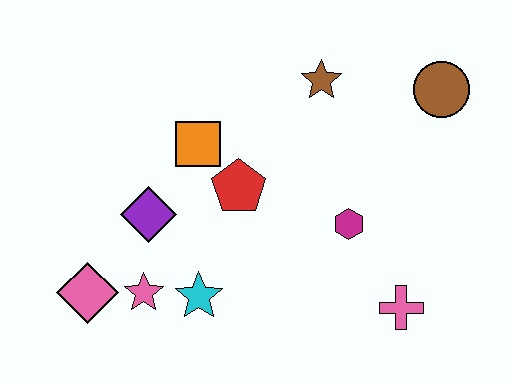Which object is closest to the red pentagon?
The orange square is closest to the red pentagon.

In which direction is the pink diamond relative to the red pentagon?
The pink diamond is to the left of the red pentagon.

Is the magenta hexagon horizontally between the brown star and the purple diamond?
No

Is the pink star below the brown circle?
Yes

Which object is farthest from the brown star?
The pink diamond is farthest from the brown star.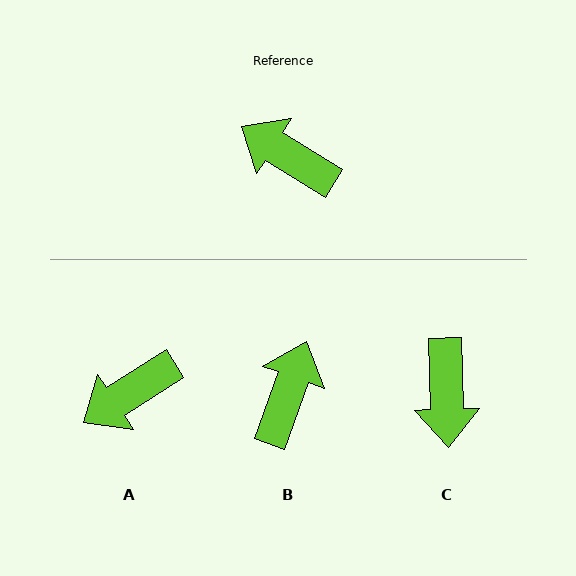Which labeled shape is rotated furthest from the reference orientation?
C, about 123 degrees away.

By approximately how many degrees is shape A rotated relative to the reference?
Approximately 64 degrees counter-clockwise.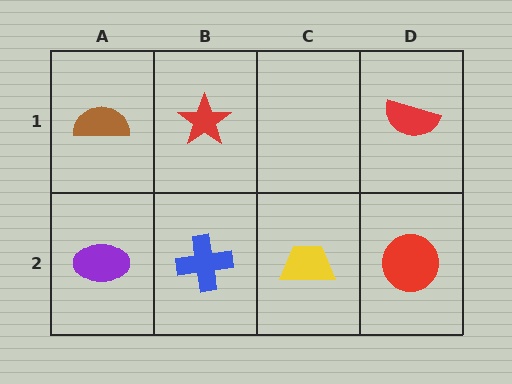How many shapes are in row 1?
3 shapes.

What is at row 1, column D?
A red semicircle.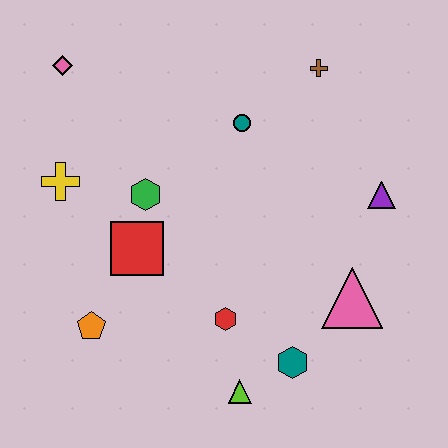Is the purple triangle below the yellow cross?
Yes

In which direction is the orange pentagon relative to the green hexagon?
The orange pentagon is below the green hexagon.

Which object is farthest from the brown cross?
The orange pentagon is farthest from the brown cross.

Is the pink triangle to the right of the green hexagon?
Yes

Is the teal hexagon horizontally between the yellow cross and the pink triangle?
Yes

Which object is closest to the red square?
The green hexagon is closest to the red square.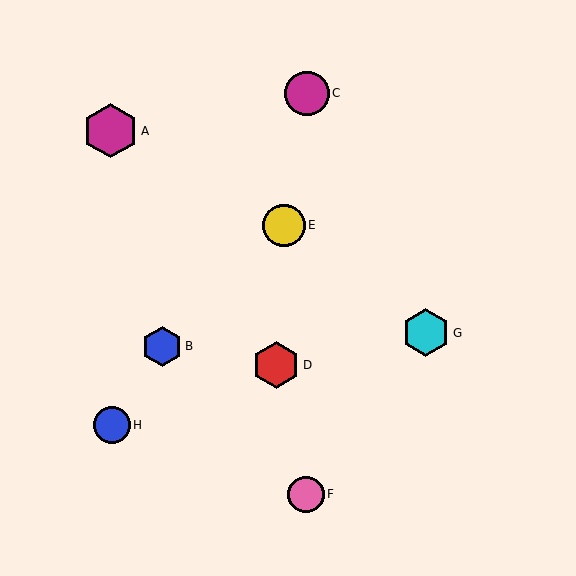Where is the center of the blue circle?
The center of the blue circle is at (112, 425).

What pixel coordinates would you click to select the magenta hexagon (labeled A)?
Click at (110, 131) to select the magenta hexagon A.